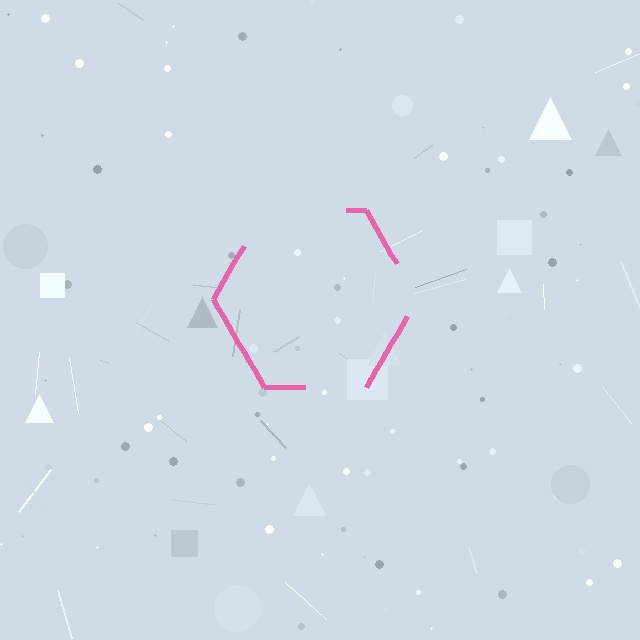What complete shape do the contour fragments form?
The contour fragments form a hexagon.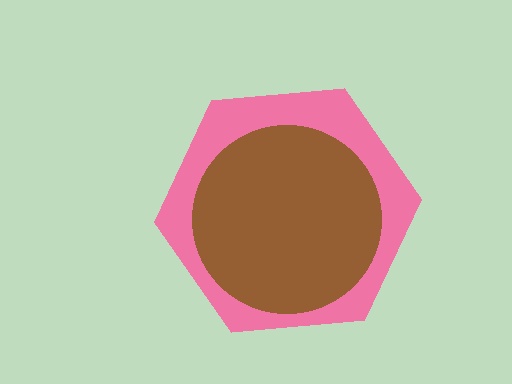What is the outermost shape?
The pink hexagon.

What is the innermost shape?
The brown circle.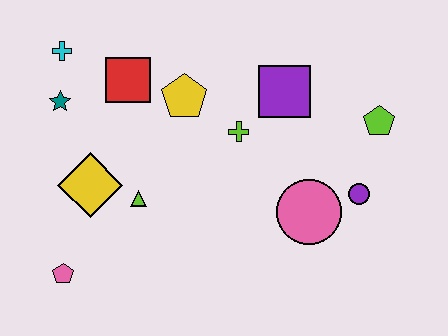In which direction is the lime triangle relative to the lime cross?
The lime triangle is to the left of the lime cross.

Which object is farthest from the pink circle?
The cyan cross is farthest from the pink circle.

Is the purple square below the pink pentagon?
No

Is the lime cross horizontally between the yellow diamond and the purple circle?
Yes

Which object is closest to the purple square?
The lime cross is closest to the purple square.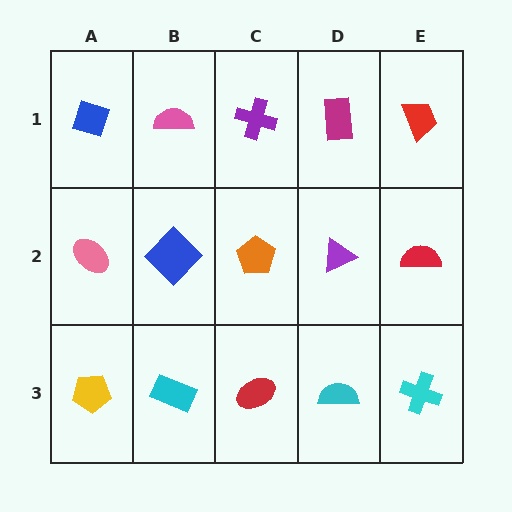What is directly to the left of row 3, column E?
A cyan semicircle.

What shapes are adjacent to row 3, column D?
A purple triangle (row 2, column D), a red ellipse (row 3, column C), a cyan cross (row 3, column E).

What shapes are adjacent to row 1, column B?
A blue diamond (row 2, column B), a blue diamond (row 1, column A), a purple cross (row 1, column C).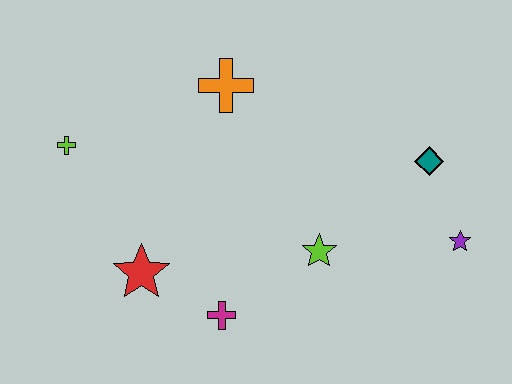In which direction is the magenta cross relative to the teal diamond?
The magenta cross is to the left of the teal diamond.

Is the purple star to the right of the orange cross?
Yes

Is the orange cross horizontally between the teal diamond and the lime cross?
Yes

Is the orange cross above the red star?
Yes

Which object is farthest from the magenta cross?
The teal diamond is farthest from the magenta cross.